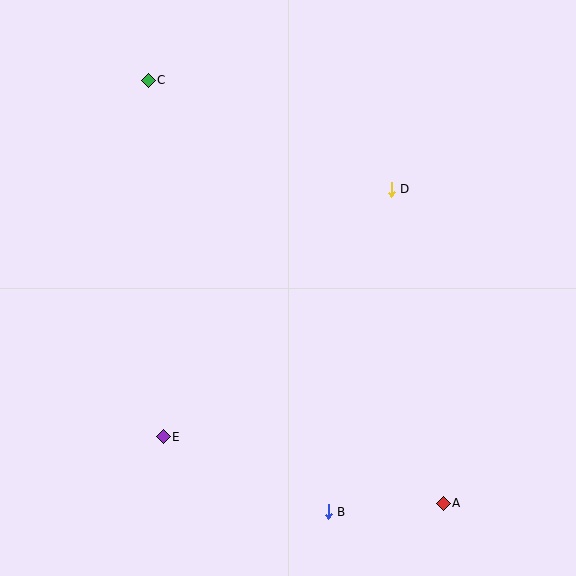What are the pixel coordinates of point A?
Point A is at (443, 503).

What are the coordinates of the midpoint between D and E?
The midpoint between D and E is at (277, 313).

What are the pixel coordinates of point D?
Point D is at (391, 189).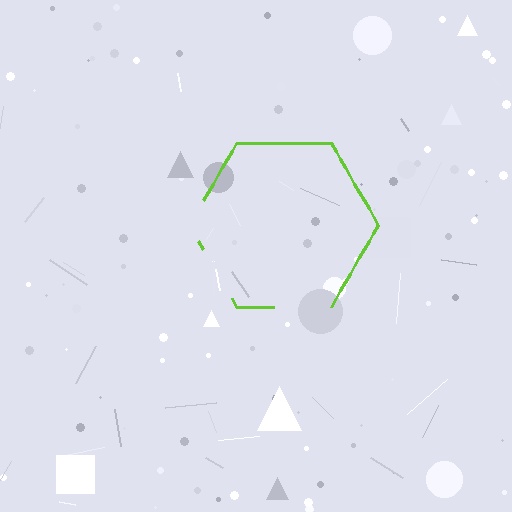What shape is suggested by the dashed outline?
The dashed outline suggests a hexagon.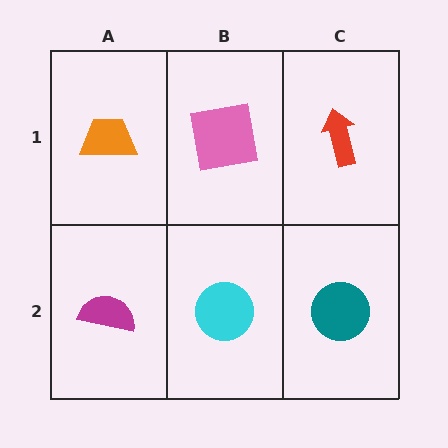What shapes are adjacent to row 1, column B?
A cyan circle (row 2, column B), an orange trapezoid (row 1, column A), a red arrow (row 1, column C).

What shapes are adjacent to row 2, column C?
A red arrow (row 1, column C), a cyan circle (row 2, column B).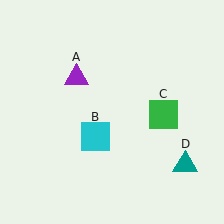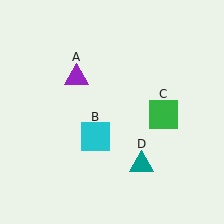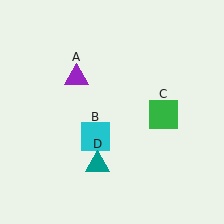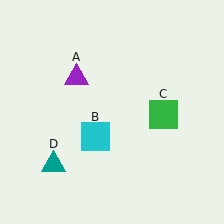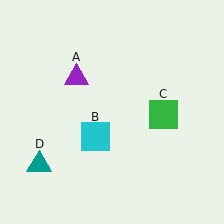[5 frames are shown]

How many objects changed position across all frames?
1 object changed position: teal triangle (object D).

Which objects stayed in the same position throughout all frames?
Purple triangle (object A) and cyan square (object B) and green square (object C) remained stationary.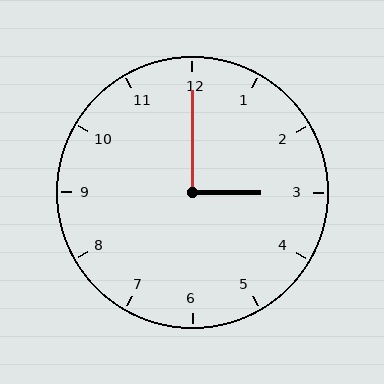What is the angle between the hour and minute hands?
Approximately 90 degrees.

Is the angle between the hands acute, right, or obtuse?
It is right.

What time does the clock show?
3:00.